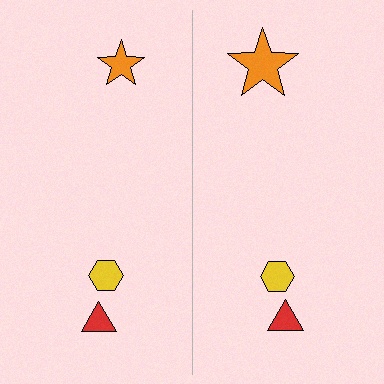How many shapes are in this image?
There are 6 shapes in this image.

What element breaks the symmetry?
The orange star on the right side has a different size than its mirror counterpart.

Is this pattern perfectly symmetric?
No, the pattern is not perfectly symmetric. The orange star on the right side has a different size than its mirror counterpart.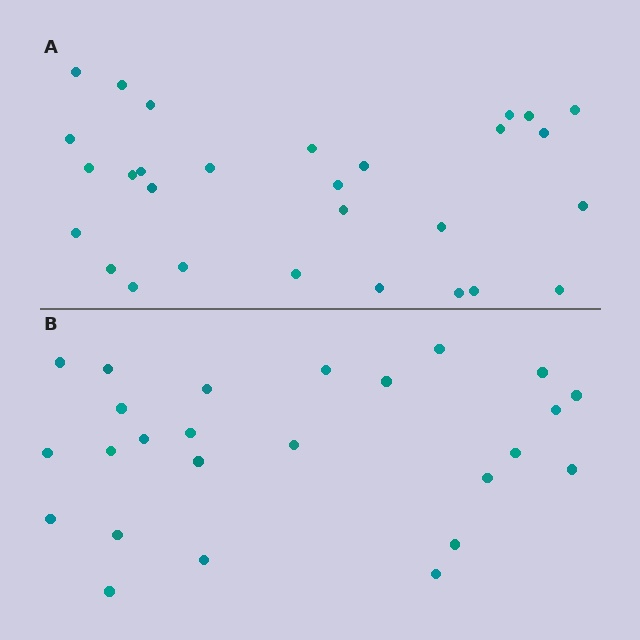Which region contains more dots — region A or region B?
Region A (the top region) has more dots.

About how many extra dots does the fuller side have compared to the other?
Region A has about 4 more dots than region B.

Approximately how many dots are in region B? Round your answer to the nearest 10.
About 20 dots. (The exact count is 25, which rounds to 20.)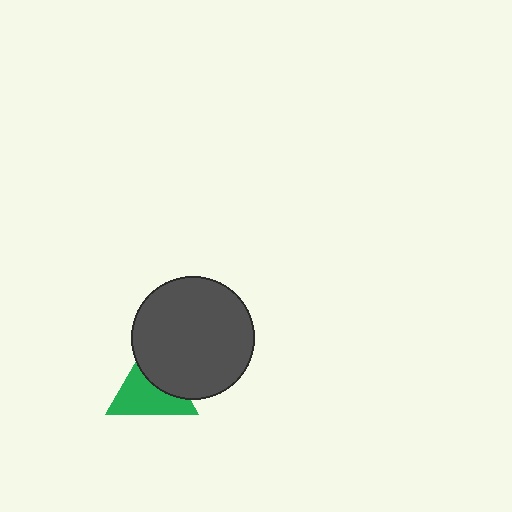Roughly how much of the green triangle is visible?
About half of it is visible (roughly 60%).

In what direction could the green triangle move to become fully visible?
The green triangle could move toward the lower-left. That would shift it out from behind the dark gray circle entirely.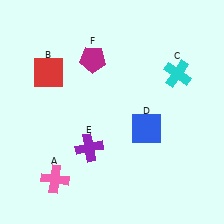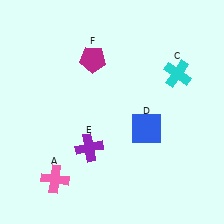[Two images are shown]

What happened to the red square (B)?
The red square (B) was removed in Image 2. It was in the top-left area of Image 1.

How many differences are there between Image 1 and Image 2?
There is 1 difference between the two images.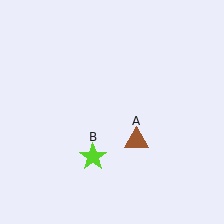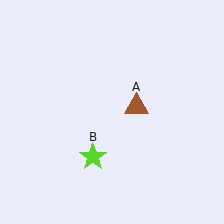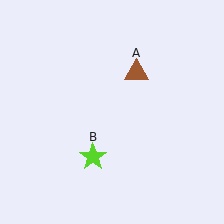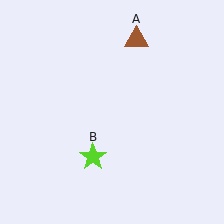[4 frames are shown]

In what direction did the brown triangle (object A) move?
The brown triangle (object A) moved up.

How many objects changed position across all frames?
1 object changed position: brown triangle (object A).